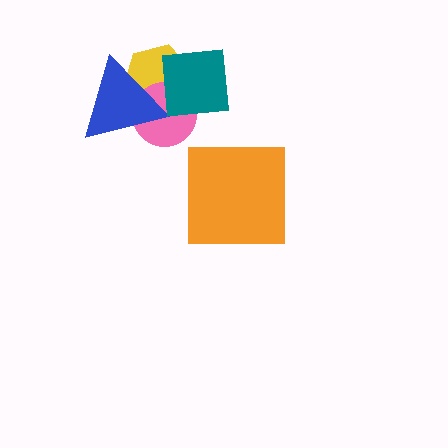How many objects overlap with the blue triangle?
3 objects overlap with the blue triangle.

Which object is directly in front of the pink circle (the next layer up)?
The blue triangle is directly in front of the pink circle.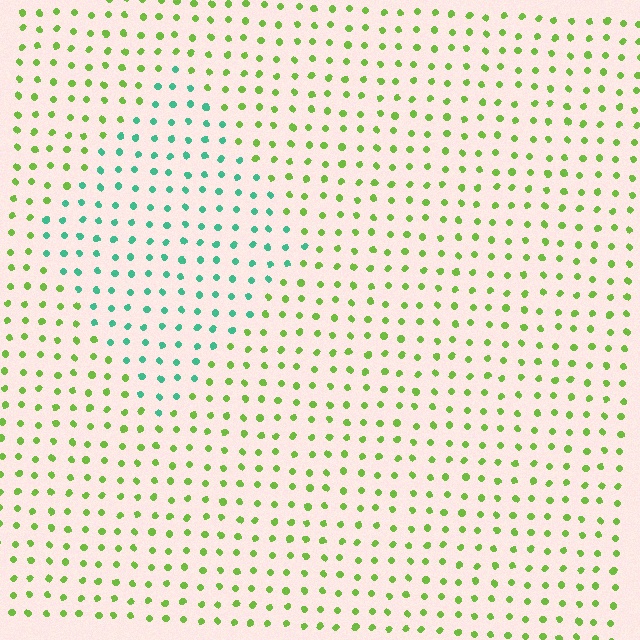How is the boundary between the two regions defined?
The boundary is defined purely by a slight shift in hue (about 61 degrees). Spacing, size, and orientation are identical on both sides.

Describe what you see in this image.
The image is filled with small lime elements in a uniform arrangement. A diamond-shaped region is visible where the elements are tinted to a slightly different hue, forming a subtle color boundary.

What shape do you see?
I see a diamond.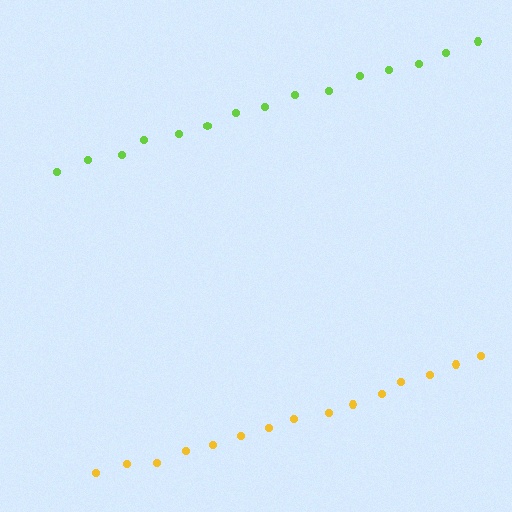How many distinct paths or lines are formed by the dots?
There are 2 distinct paths.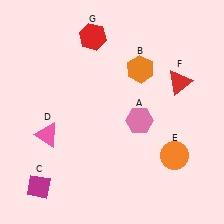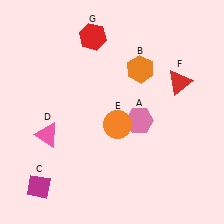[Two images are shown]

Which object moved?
The orange circle (E) moved left.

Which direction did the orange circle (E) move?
The orange circle (E) moved left.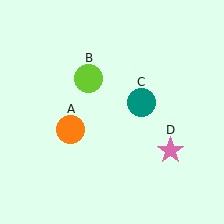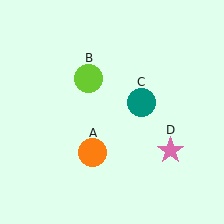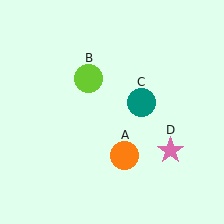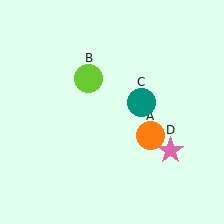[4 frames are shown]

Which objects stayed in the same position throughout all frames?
Lime circle (object B) and teal circle (object C) and pink star (object D) remained stationary.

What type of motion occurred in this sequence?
The orange circle (object A) rotated counterclockwise around the center of the scene.